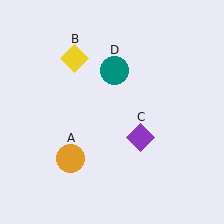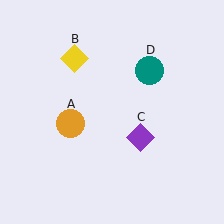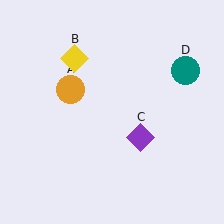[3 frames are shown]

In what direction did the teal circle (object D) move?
The teal circle (object D) moved right.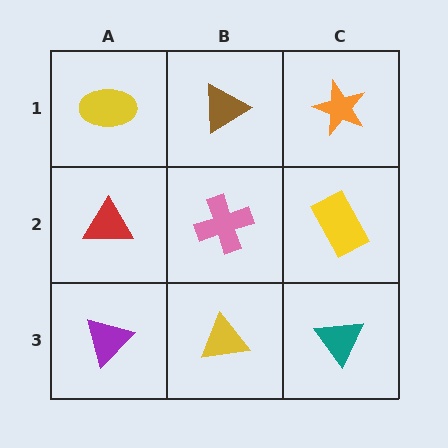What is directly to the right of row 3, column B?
A teal triangle.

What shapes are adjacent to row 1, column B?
A pink cross (row 2, column B), a yellow ellipse (row 1, column A), an orange star (row 1, column C).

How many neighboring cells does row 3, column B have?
3.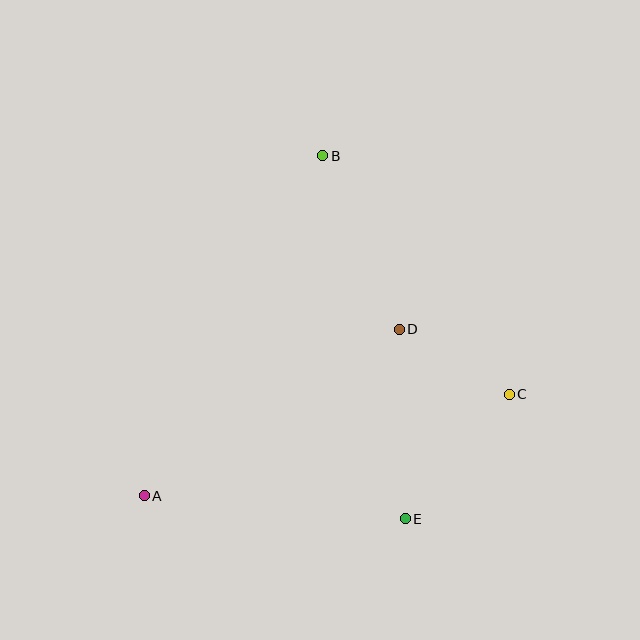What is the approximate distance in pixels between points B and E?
The distance between B and E is approximately 372 pixels.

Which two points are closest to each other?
Points C and D are closest to each other.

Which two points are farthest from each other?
Points A and B are farthest from each other.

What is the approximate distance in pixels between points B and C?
The distance between B and C is approximately 303 pixels.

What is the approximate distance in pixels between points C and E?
The distance between C and E is approximately 163 pixels.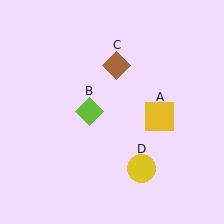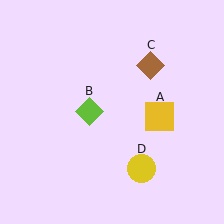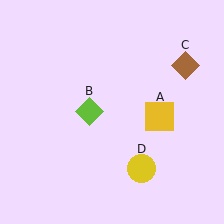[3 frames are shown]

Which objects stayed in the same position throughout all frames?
Yellow square (object A) and lime diamond (object B) and yellow circle (object D) remained stationary.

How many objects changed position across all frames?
1 object changed position: brown diamond (object C).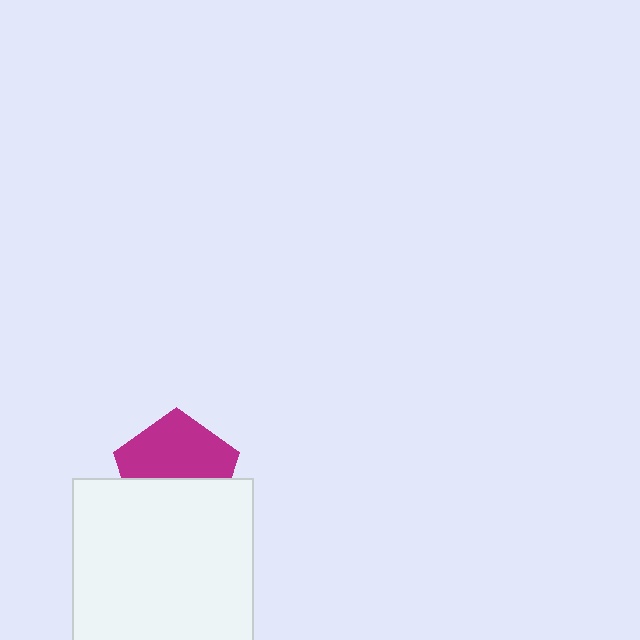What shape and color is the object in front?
The object in front is a white square.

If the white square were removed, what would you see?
You would see the complete magenta pentagon.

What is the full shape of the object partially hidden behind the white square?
The partially hidden object is a magenta pentagon.